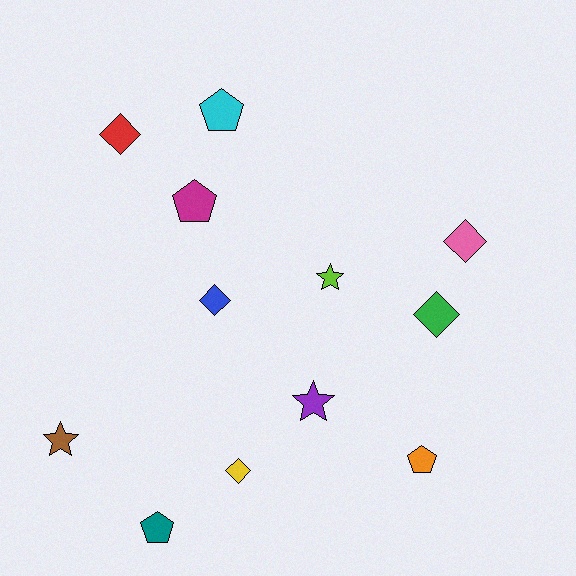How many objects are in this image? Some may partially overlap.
There are 12 objects.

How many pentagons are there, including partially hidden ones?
There are 4 pentagons.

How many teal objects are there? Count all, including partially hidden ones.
There is 1 teal object.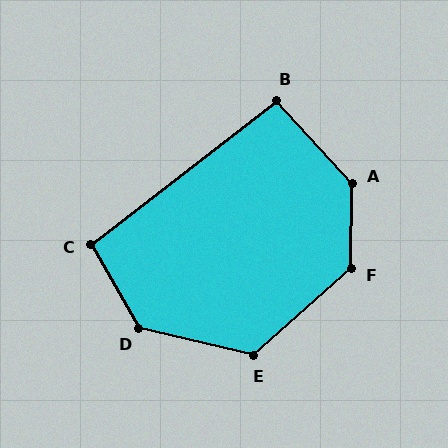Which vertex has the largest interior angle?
A, at approximately 137 degrees.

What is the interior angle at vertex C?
Approximately 98 degrees (obtuse).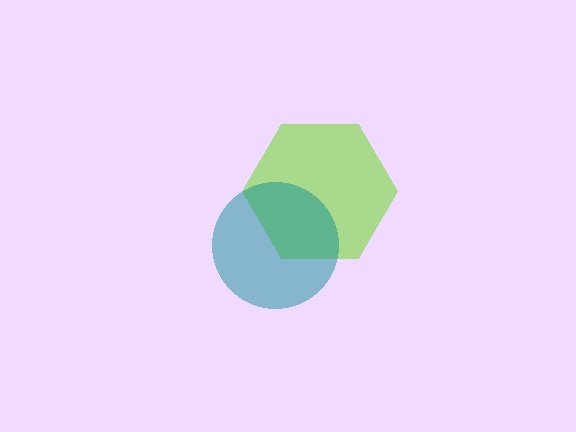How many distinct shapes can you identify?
There are 2 distinct shapes: a lime hexagon, a teal circle.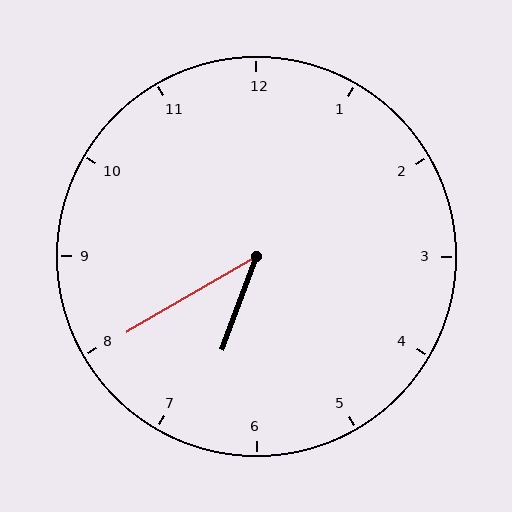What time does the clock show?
6:40.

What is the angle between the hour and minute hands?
Approximately 40 degrees.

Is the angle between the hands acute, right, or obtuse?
It is acute.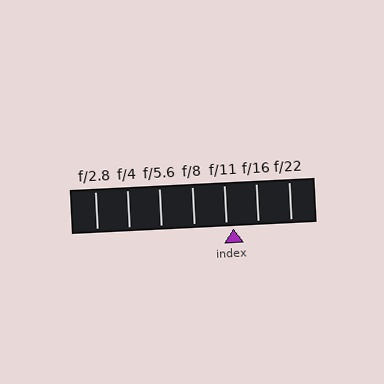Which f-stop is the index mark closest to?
The index mark is closest to f/11.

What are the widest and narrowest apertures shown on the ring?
The widest aperture shown is f/2.8 and the narrowest is f/22.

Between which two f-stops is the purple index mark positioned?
The index mark is between f/11 and f/16.